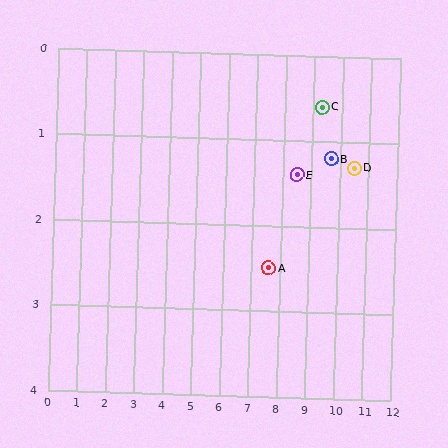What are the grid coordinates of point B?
Point B is at approximately (9.7, 1.2).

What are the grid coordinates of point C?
Point C is at approximately (9.3, 0.6).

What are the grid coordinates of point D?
Point D is at approximately (10.5, 1.3).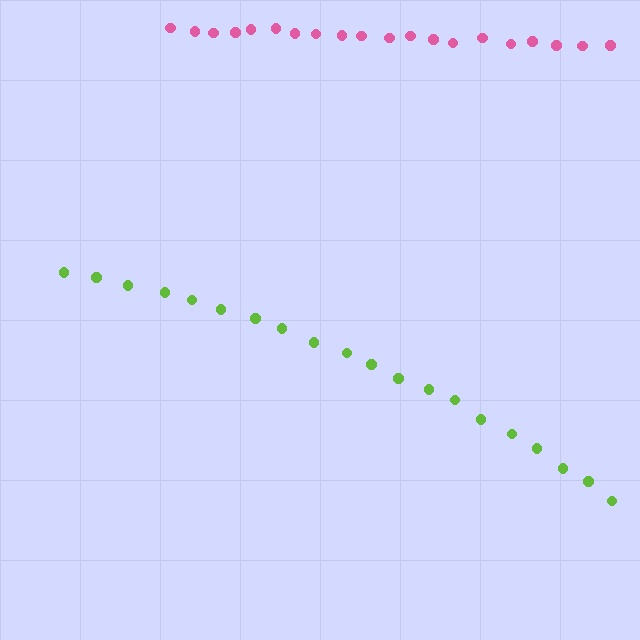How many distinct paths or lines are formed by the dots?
There are 2 distinct paths.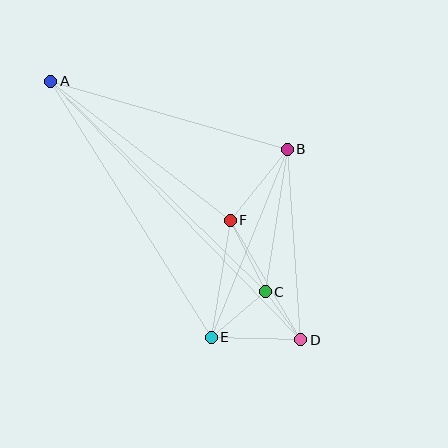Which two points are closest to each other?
Points C and D are closest to each other.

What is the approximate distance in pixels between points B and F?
The distance between B and F is approximately 91 pixels.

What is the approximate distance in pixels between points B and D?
The distance between B and D is approximately 191 pixels.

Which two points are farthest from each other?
Points A and D are farthest from each other.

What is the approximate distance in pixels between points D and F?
The distance between D and F is approximately 139 pixels.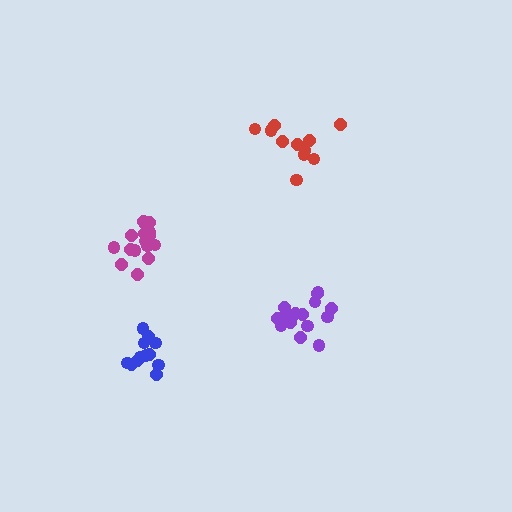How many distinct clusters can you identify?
There are 4 distinct clusters.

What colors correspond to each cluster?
The clusters are colored: purple, red, magenta, blue.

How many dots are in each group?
Group 1: 15 dots, Group 2: 11 dots, Group 3: 17 dots, Group 4: 12 dots (55 total).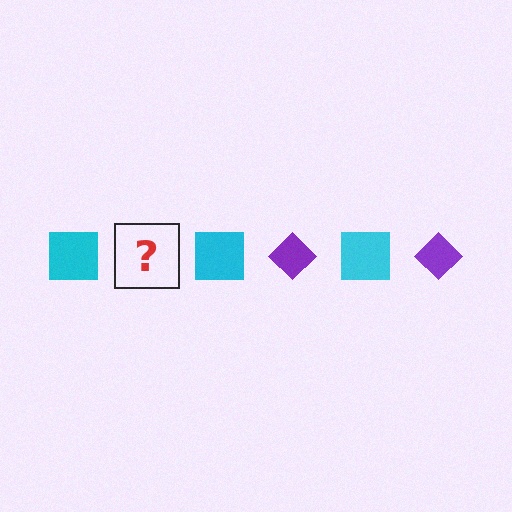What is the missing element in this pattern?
The missing element is a purple diamond.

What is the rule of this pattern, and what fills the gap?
The rule is that the pattern alternates between cyan square and purple diamond. The gap should be filled with a purple diamond.